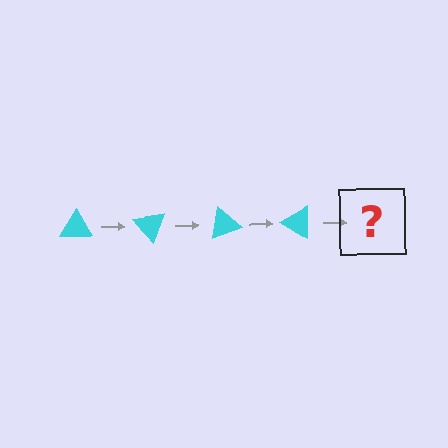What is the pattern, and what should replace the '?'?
The pattern is that the triangle rotates 50 degrees each step. The '?' should be a cyan triangle rotated 200 degrees.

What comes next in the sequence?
The next element should be a cyan triangle rotated 200 degrees.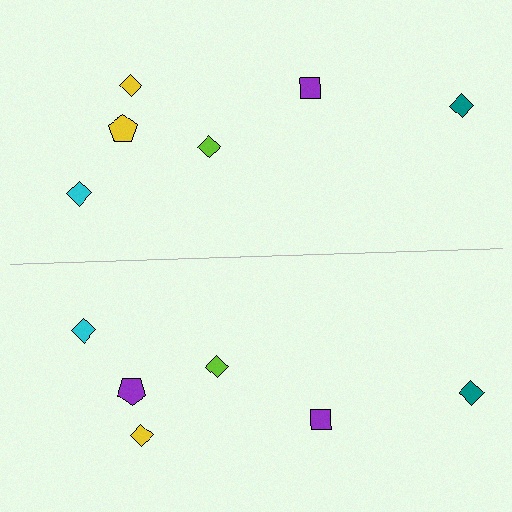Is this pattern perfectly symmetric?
No, the pattern is not perfectly symmetric. The purple pentagon on the bottom side breaks the symmetry — its mirror counterpart is yellow.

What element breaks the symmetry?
The purple pentagon on the bottom side breaks the symmetry — its mirror counterpart is yellow.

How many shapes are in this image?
There are 12 shapes in this image.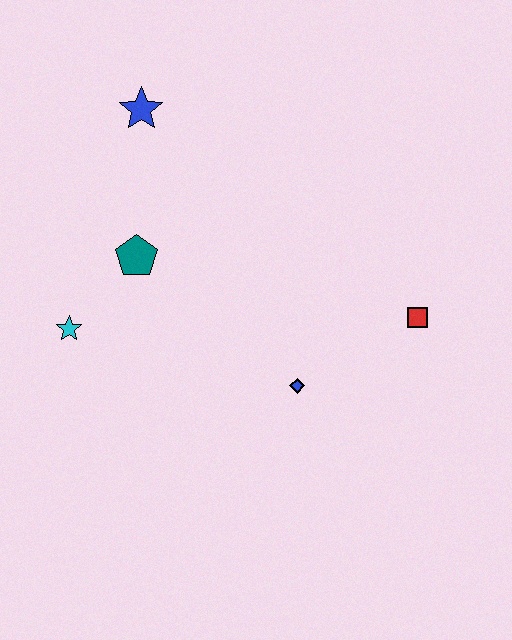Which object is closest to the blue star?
The teal pentagon is closest to the blue star.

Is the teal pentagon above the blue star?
No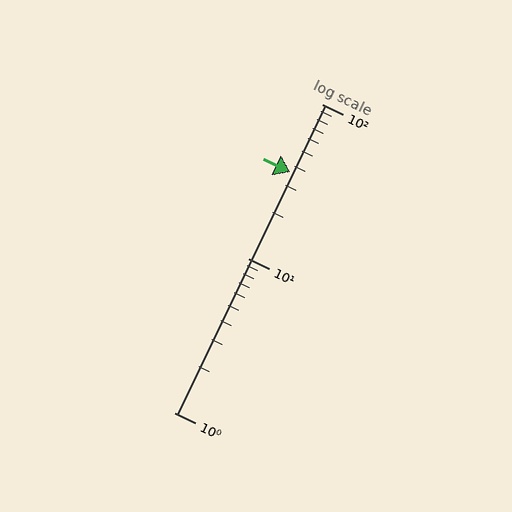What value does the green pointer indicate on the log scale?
The pointer indicates approximately 36.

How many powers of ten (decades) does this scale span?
The scale spans 2 decades, from 1 to 100.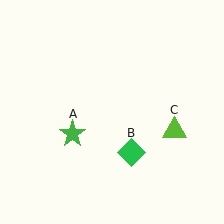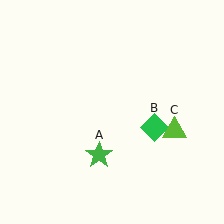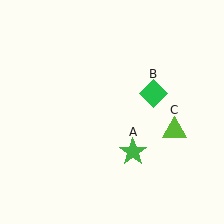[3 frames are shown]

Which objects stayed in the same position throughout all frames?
Lime triangle (object C) remained stationary.